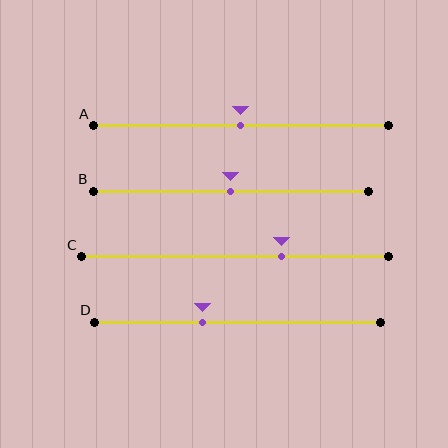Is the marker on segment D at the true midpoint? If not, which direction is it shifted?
No, the marker on segment D is shifted to the left by about 12% of the segment length.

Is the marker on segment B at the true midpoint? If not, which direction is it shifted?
Yes, the marker on segment B is at the true midpoint.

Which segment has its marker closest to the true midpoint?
Segment A has its marker closest to the true midpoint.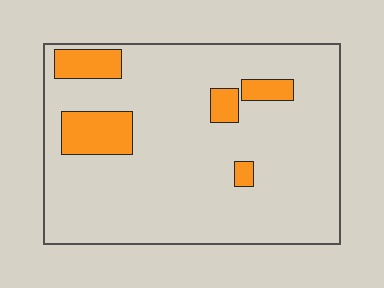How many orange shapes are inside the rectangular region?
5.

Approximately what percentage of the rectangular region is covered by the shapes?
Approximately 15%.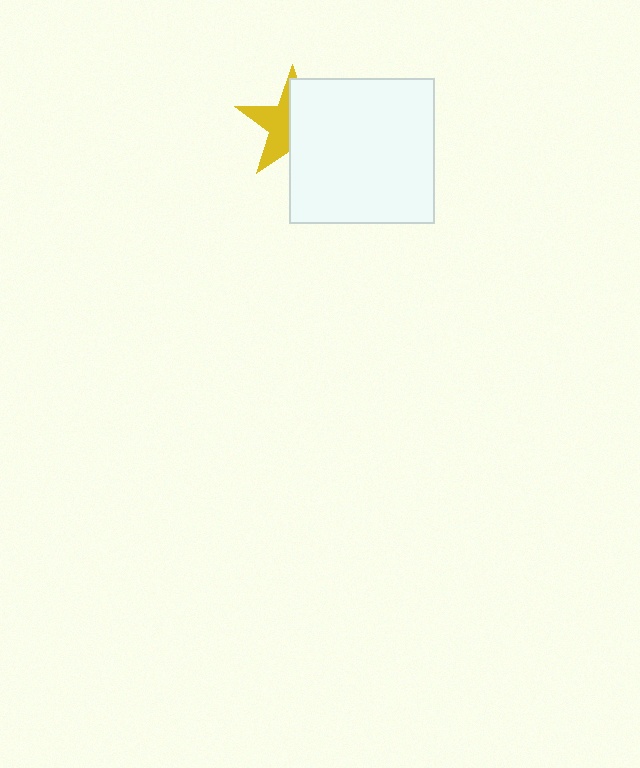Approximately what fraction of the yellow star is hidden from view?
Roughly 54% of the yellow star is hidden behind the white square.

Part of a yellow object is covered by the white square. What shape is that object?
It is a star.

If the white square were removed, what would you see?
You would see the complete yellow star.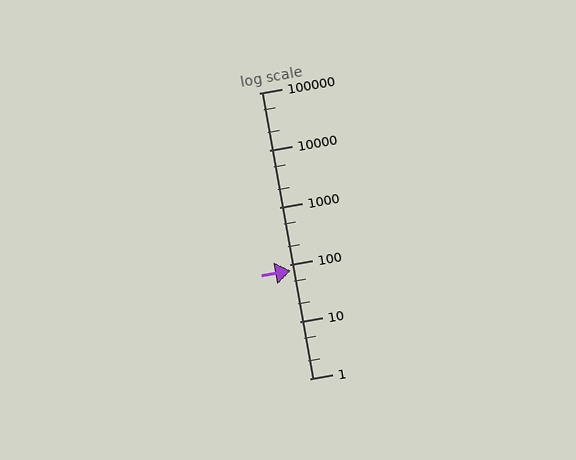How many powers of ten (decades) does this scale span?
The scale spans 5 decades, from 1 to 100000.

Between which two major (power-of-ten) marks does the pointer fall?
The pointer is between 10 and 100.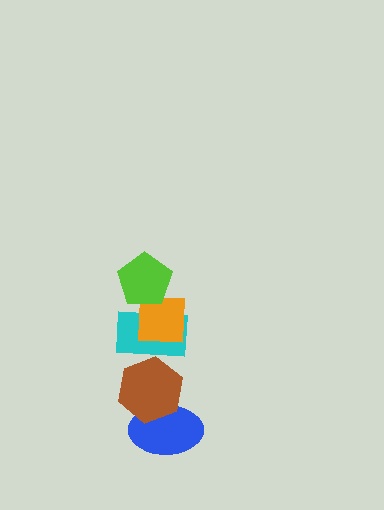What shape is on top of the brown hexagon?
The cyan rectangle is on top of the brown hexagon.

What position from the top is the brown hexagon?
The brown hexagon is 4th from the top.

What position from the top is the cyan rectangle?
The cyan rectangle is 3rd from the top.